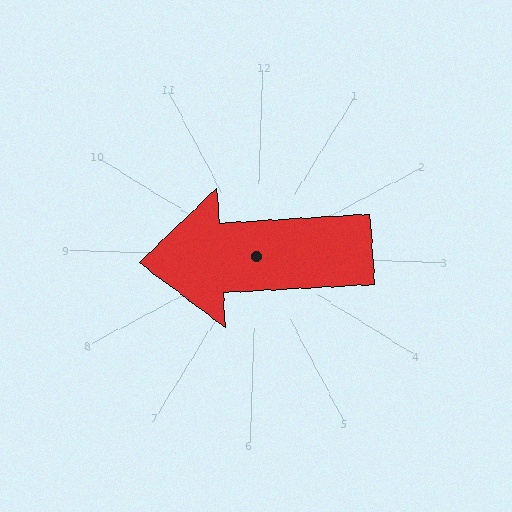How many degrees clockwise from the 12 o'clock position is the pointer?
Approximately 265 degrees.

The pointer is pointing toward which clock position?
Roughly 9 o'clock.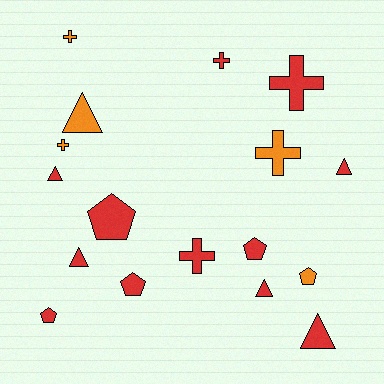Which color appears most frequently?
Red, with 12 objects.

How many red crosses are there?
There are 3 red crosses.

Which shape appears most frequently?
Cross, with 6 objects.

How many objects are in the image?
There are 17 objects.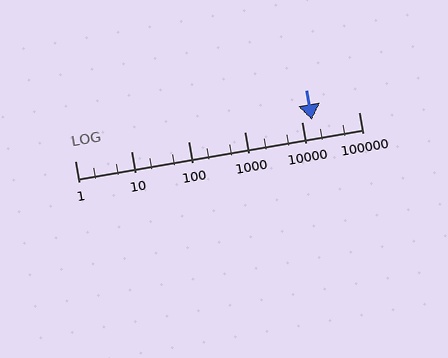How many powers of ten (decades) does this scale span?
The scale spans 5 decades, from 1 to 100000.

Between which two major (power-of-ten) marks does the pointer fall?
The pointer is between 10000 and 100000.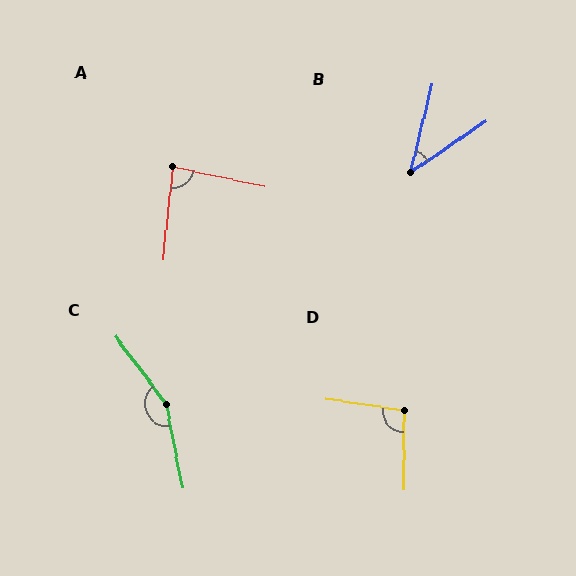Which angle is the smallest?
B, at approximately 42 degrees.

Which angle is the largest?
C, at approximately 154 degrees.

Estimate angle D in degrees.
Approximately 98 degrees.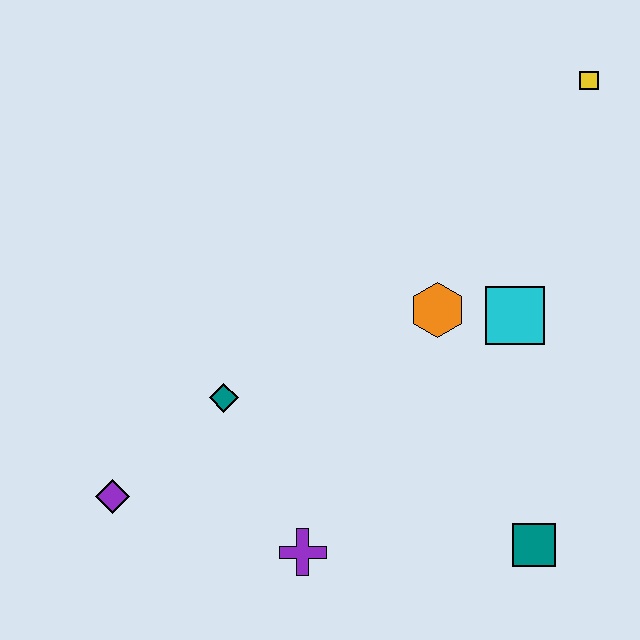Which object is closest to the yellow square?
The cyan square is closest to the yellow square.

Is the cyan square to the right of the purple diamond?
Yes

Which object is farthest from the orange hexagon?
The purple diamond is farthest from the orange hexagon.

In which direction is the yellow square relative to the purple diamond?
The yellow square is to the right of the purple diamond.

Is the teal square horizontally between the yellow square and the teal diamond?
Yes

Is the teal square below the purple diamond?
Yes